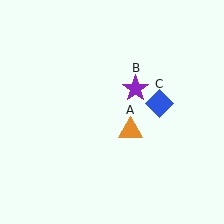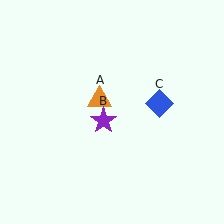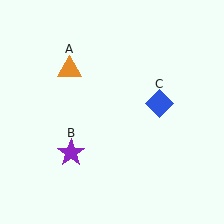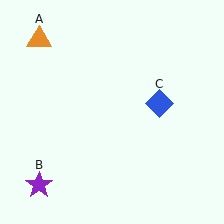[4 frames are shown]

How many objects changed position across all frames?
2 objects changed position: orange triangle (object A), purple star (object B).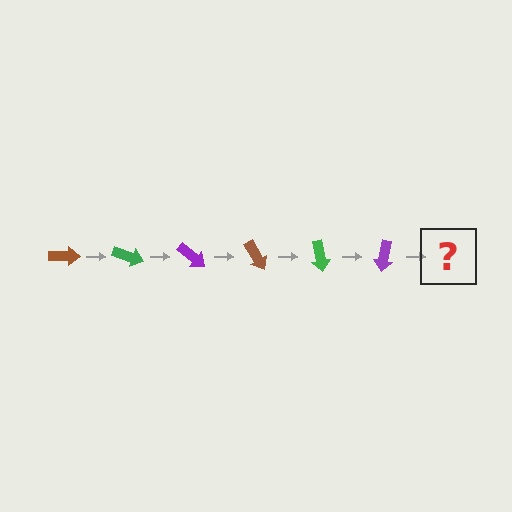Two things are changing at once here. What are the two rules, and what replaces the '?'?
The two rules are that it rotates 20 degrees each step and the color cycles through brown, green, and purple. The '?' should be a brown arrow, rotated 120 degrees from the start.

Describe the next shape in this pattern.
It should be a brown arrow, rotated 120 degrees from the start.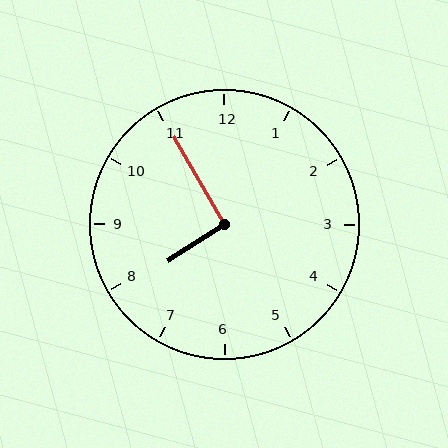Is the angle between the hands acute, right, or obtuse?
It is right.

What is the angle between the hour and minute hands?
Approximately 92 degrees.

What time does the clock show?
7:55.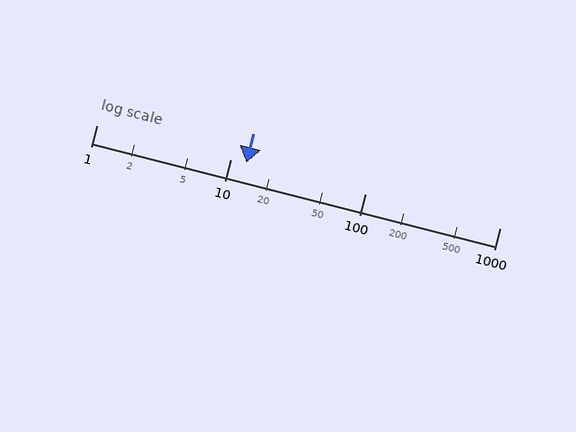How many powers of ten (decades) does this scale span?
The scale spans 3 decades, from 1 to 1000.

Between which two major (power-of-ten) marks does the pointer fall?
The pointer is between 10 and 100.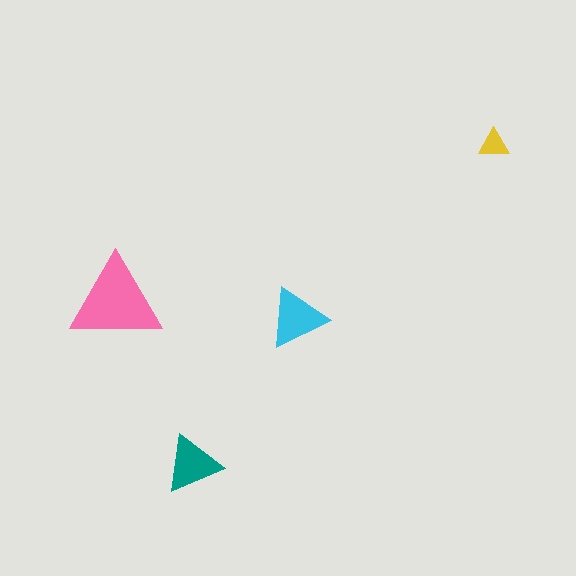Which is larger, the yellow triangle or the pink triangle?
The pink one.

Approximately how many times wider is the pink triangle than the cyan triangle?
About 1.5 times wider.